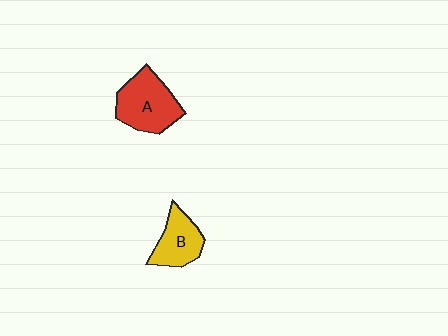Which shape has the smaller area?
Shape B (yellow).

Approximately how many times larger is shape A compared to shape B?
Approximately 1.4 times.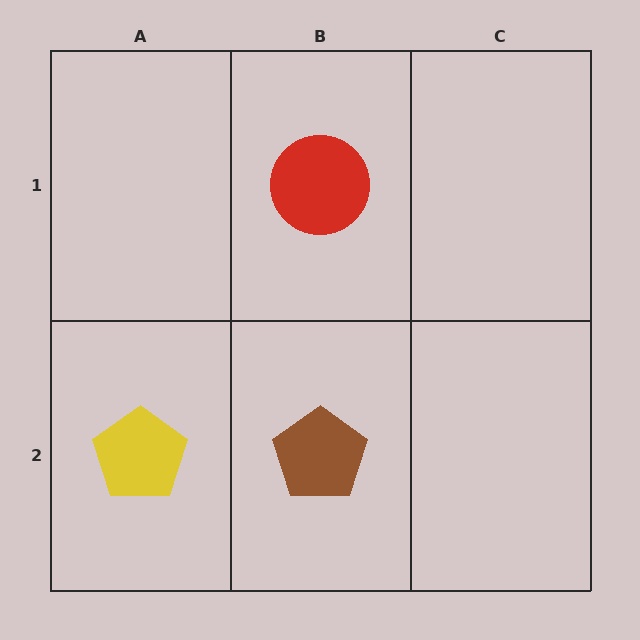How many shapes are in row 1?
1 shape.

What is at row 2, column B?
A brown pentagon.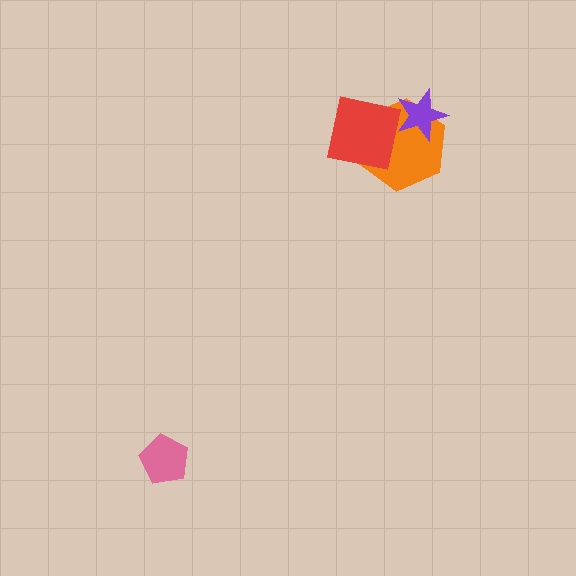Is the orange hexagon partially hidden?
Yes, it is partially covered by another shape.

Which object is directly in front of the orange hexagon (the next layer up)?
The red square is directly in front of the orange hexagon.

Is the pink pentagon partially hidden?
No, no other shape covers it.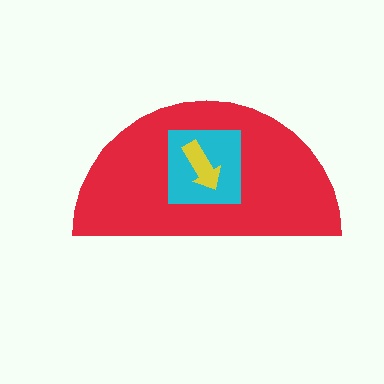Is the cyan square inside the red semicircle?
Yes.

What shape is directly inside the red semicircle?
The cyan square.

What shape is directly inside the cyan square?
The yellow arrow.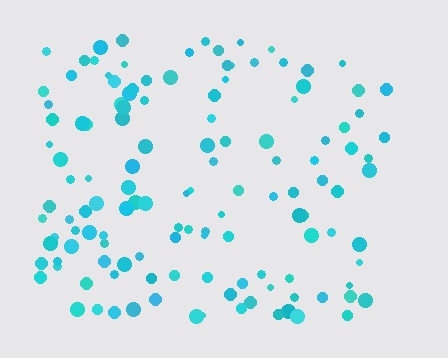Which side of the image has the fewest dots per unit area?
The right.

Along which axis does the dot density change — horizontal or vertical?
Horizontal.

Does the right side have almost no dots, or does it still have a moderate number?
Still a moderate number, just noticeably fewer than the left.